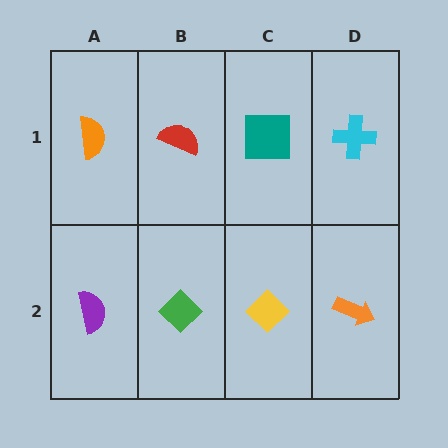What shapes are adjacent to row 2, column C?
A teal square (row 1, column C), a green diamond (row 2, column B), an orange arrow (row 2, column D).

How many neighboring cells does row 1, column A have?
2.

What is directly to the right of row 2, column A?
A green diamond.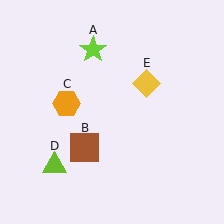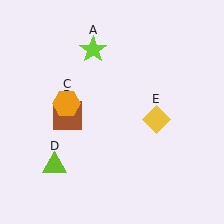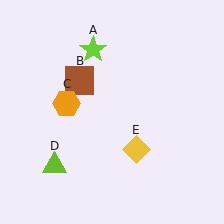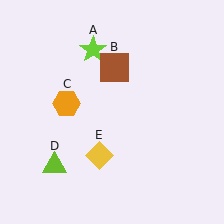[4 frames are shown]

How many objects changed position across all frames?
2 objects changed position: brown square (object B), yellow diamond (object E).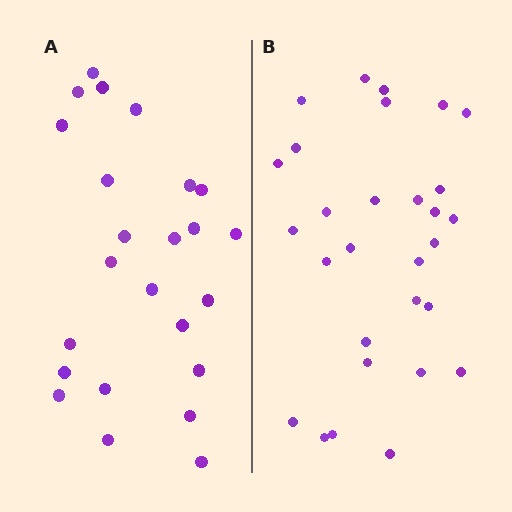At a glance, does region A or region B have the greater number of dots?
Region B (the right region) has more dots.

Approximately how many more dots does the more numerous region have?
Region B has about 5 more dots than region A.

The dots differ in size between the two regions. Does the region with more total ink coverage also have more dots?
No. Region A has more total ink coverage because its dots are larger, but region B actually contains more individual dots. Total area can be misleading — the number of items is what matters here.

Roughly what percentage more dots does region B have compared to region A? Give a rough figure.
About 20% more.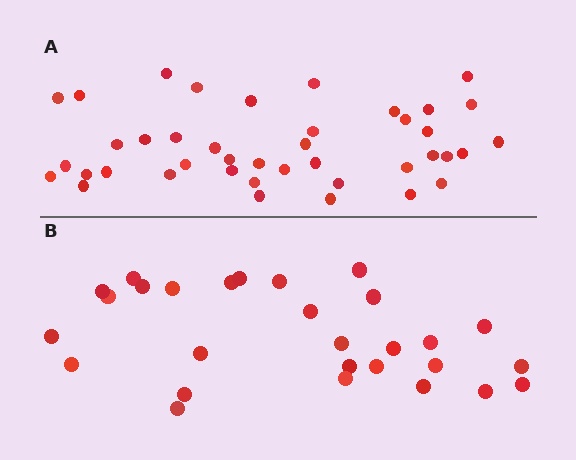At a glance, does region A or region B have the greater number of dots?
Region A (the top region) has more dots.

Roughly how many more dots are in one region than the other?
Region A has approximately 15 more dots than region B.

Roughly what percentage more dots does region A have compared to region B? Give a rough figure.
About 45% more.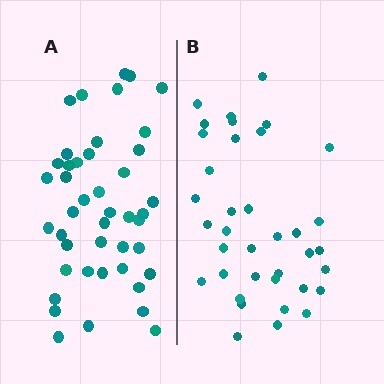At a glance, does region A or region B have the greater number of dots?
Region A (the left region) has more dots.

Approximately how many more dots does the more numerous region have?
Region A has roughly 8 or so more dots than region B.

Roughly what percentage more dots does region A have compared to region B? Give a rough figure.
About 20% more.